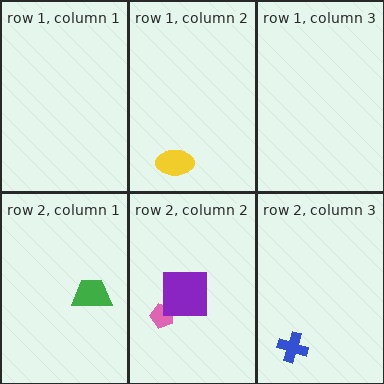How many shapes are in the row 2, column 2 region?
2.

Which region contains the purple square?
The row 2, column 2 region.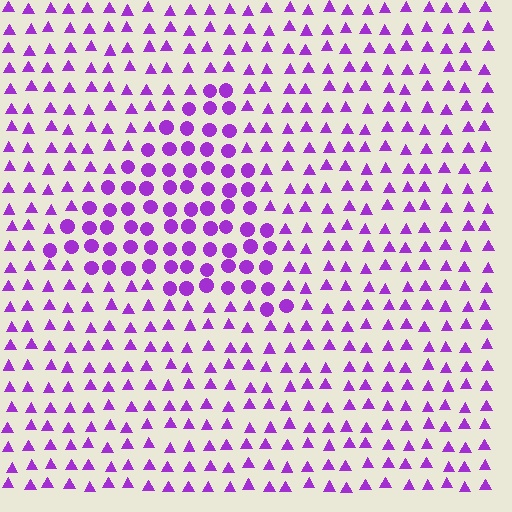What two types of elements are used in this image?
The image uses circles inside the triangle region and triangles outside it.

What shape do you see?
I see a triangle.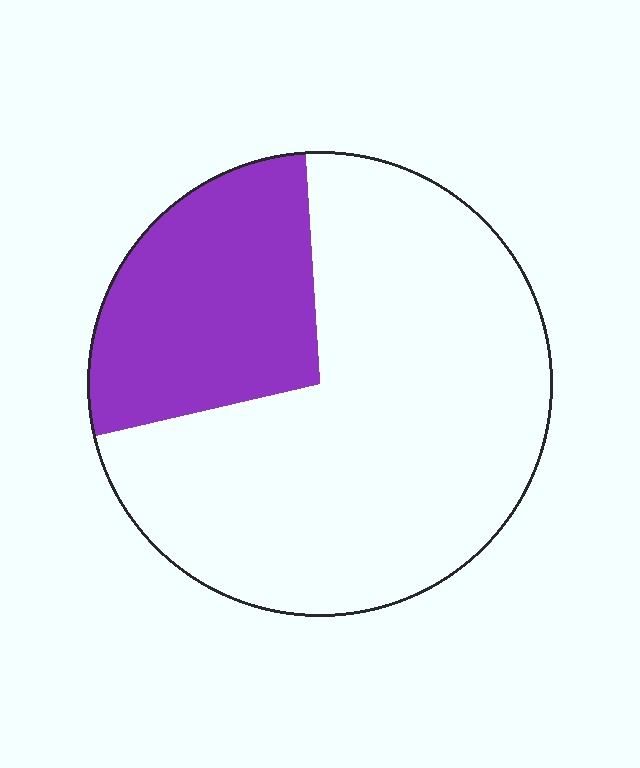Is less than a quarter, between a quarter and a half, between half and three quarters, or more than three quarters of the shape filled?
Between a quarter and a half.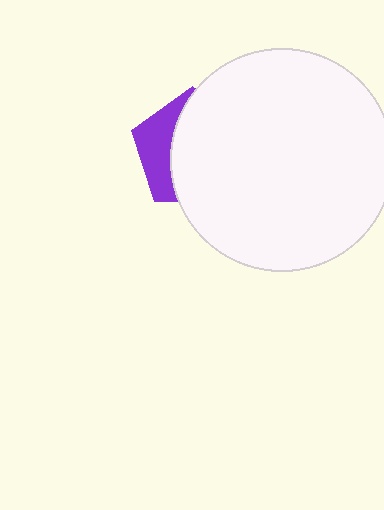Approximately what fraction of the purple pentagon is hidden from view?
Roughly 68% of the purple pentagon is hidden behind the white circle.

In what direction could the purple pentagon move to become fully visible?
The purple pentagon could move left. That would shift it out from behind the white circle entirely.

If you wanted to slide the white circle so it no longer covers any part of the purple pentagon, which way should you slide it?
Slide it right — that is the most direct way to separate the two shapes.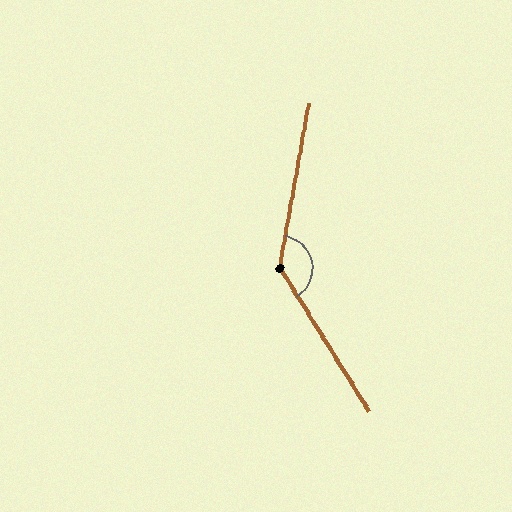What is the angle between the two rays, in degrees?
Approximately 138 degrees.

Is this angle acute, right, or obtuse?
It is obtuse.